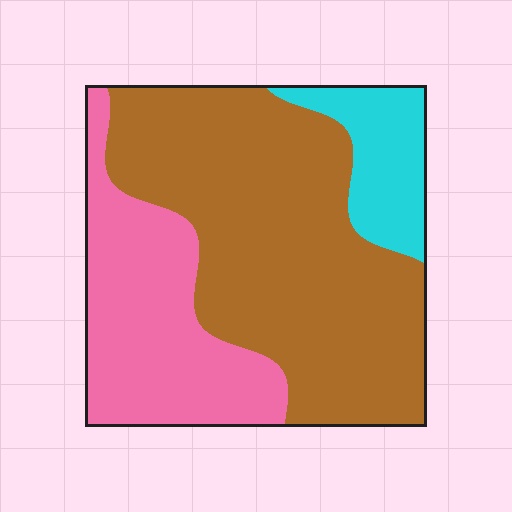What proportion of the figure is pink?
Pink takes up between a sixth and a third of the figure.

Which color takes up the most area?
Brown, at roughly 60%.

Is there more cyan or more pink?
Pink.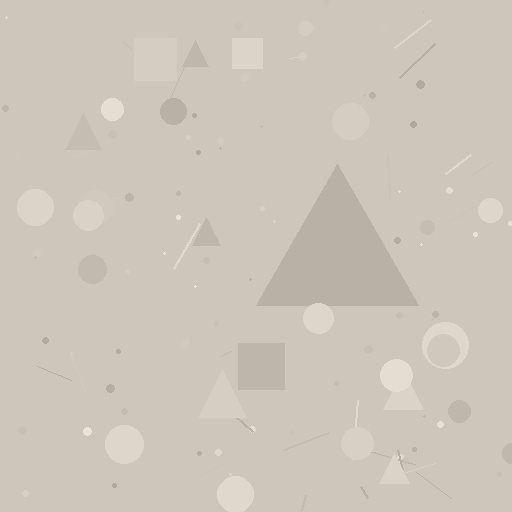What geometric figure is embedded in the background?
A triangle is embedded in the background.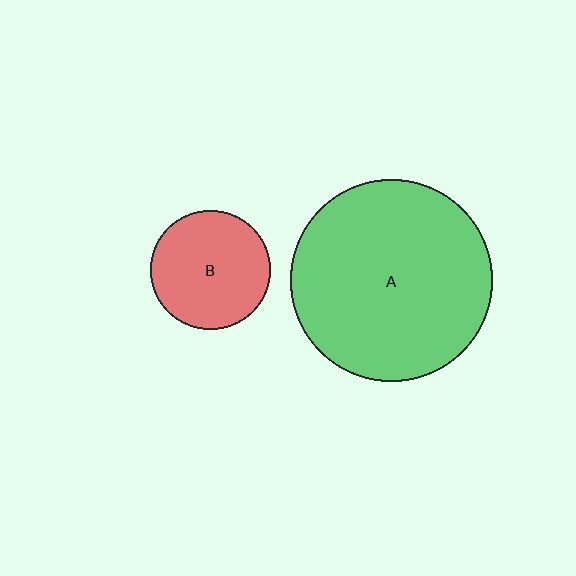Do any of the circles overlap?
No, none of the circles overlap.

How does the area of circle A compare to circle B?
Approximately 2.9 times.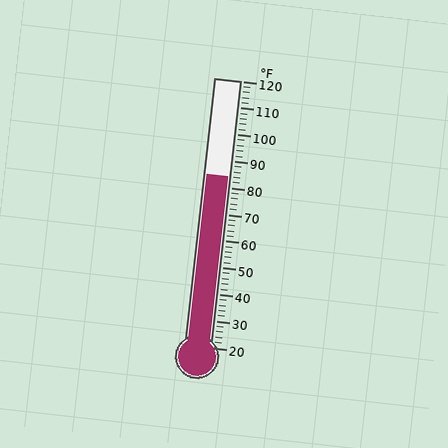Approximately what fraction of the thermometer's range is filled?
The thermometer is filled to approximately 65% of its range.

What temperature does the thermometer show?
The thermometer shows approximately 84°F.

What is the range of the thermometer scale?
The thermometer scale ranges from 20°F to 120°F.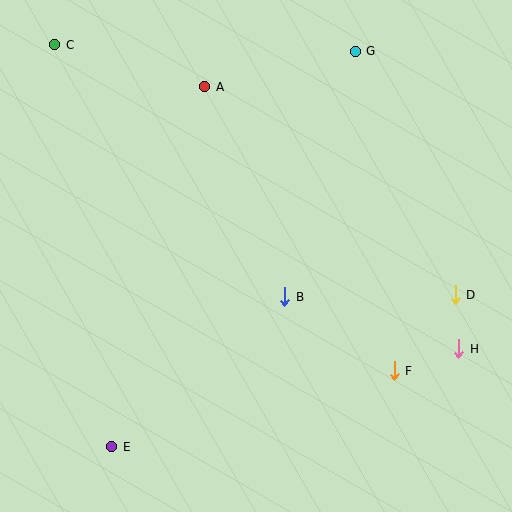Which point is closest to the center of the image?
Point B at (285, 297) is closest to the center.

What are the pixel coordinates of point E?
Point E is at (112, 447).